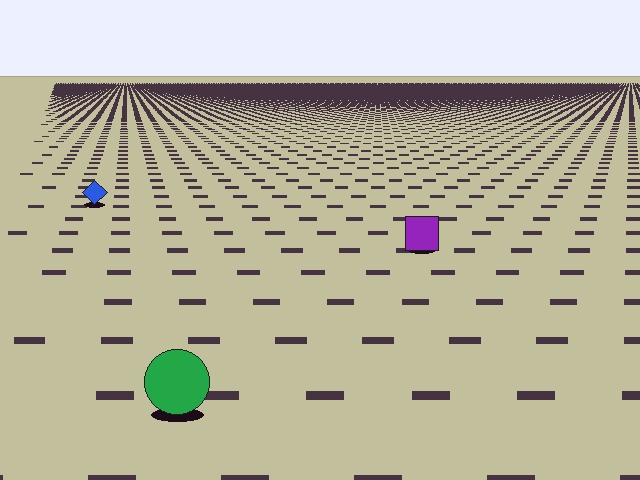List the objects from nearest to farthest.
From nearest to farthest: the green circle, the purple square, the blue diamond.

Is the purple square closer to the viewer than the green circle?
No. The green circle is closer — you can tell from the texture gradient: the ground texture is coarser near it.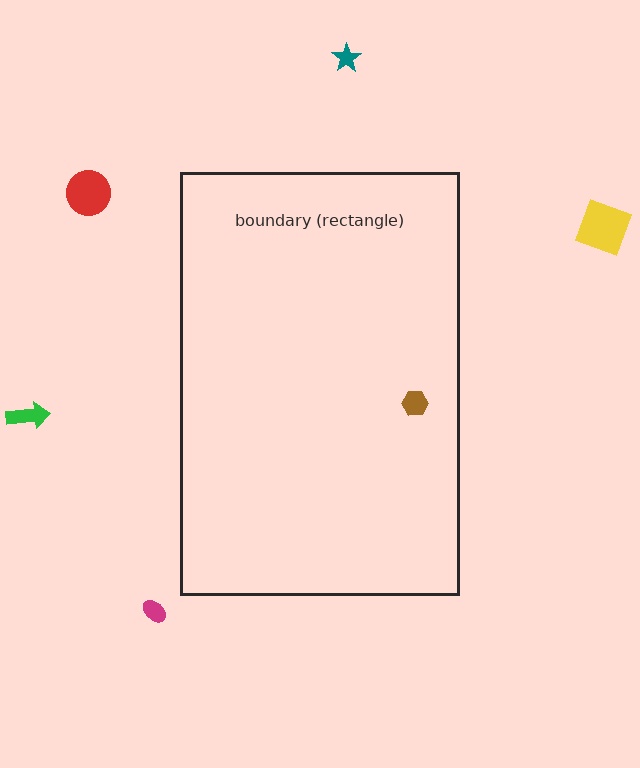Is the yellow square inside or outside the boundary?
Outside.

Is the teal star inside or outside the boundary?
Outside.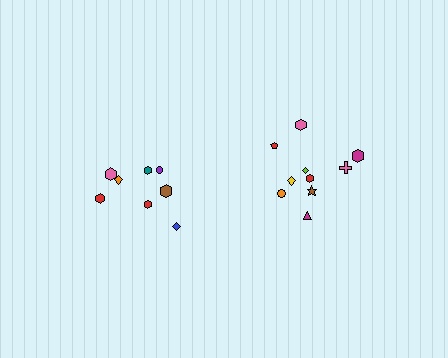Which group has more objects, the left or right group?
The right group.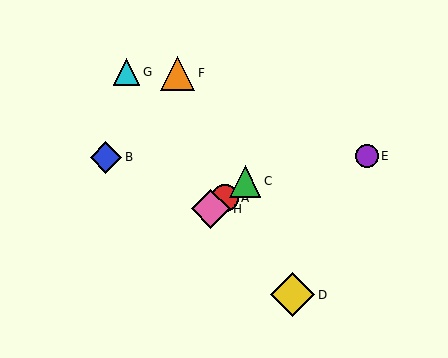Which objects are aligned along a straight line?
Objects A, C, H are aligned along a straight line.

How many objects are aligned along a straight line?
3 objects (A, C, H) are aligned along a straight line.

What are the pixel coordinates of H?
Object H is at (211, 209).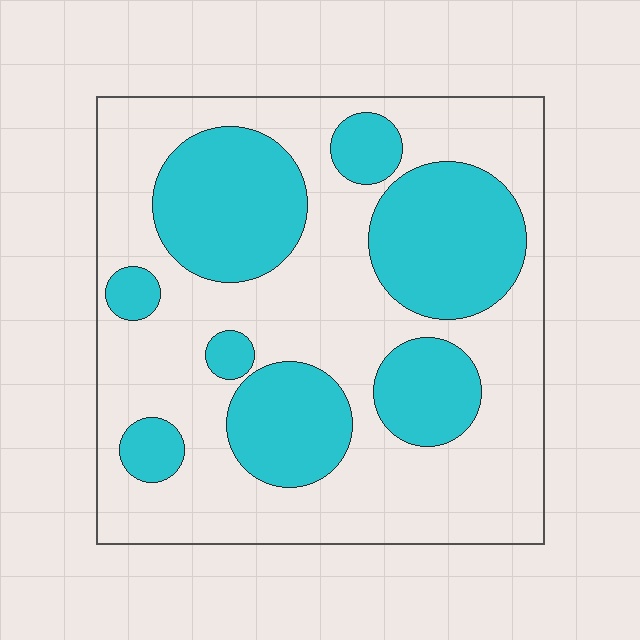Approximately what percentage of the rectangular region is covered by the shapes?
Approximately 35%.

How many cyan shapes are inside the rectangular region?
8.